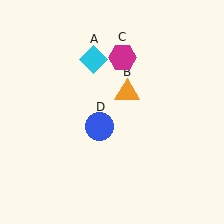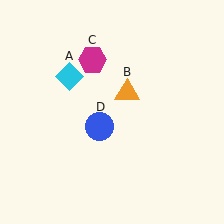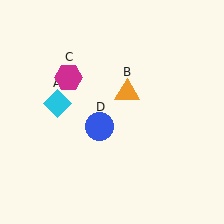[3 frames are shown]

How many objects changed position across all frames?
2 objects changed position: cyan diamond (object A), magenta hexagon (object C).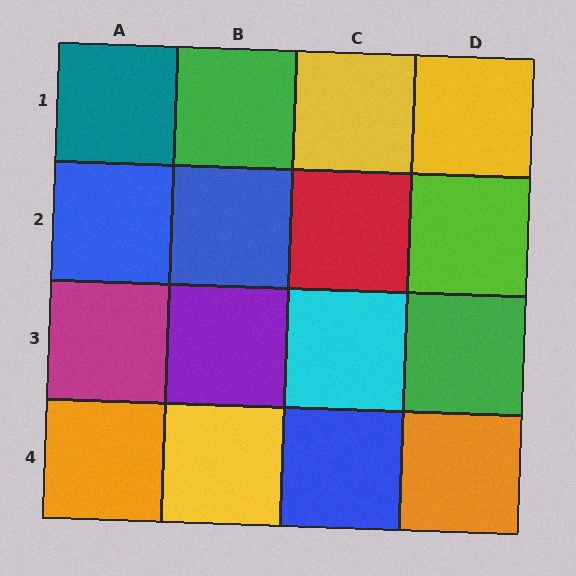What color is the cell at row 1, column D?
Yellow.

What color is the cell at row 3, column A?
Magenta.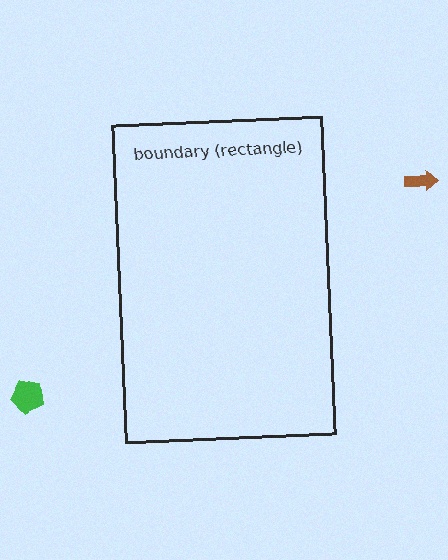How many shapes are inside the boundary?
0 inside, 2 outside.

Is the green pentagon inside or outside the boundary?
Outside.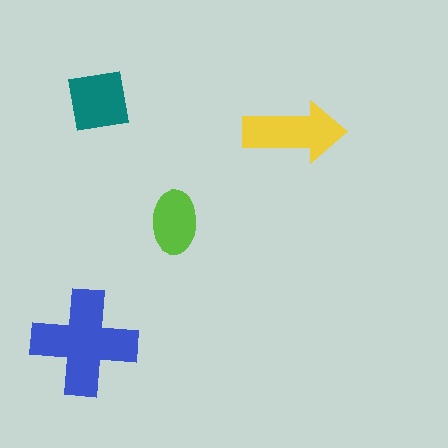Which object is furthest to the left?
The blue cross is leftmost.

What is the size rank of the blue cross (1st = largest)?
1st.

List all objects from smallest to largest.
The lime ellipse, the teal square, the yellow arrow, the blue cross.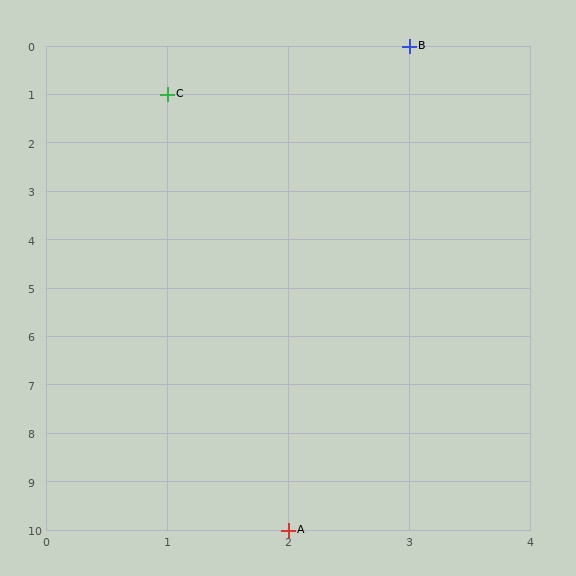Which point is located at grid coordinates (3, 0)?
Point B is at (3, 0).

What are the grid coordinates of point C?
Point C is at grid coordinates (1, 1).